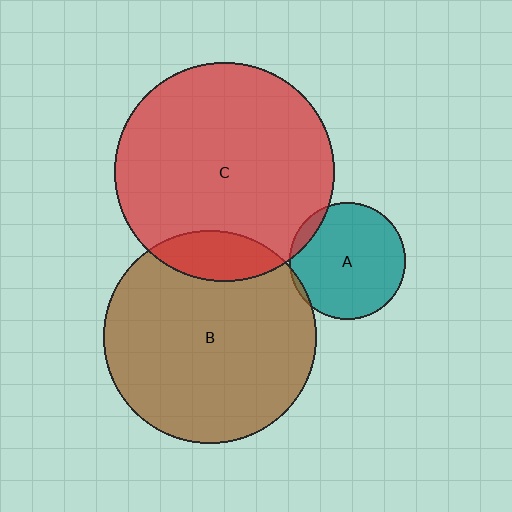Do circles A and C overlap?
Yes.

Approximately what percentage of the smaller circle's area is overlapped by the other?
Approximately 5%.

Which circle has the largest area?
Circle C (red).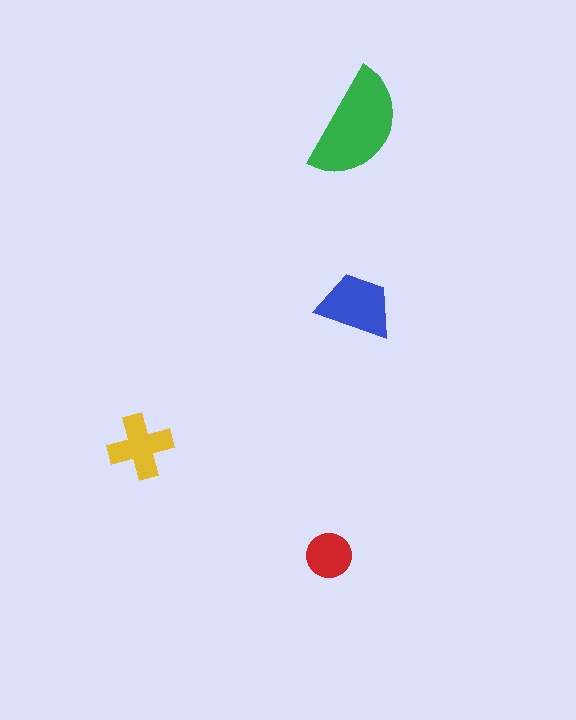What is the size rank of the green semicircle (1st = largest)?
1st.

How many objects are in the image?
There are 4 objects in the image.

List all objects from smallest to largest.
The red circle, the yellow cross, the blue trapezoid, the green semicircle.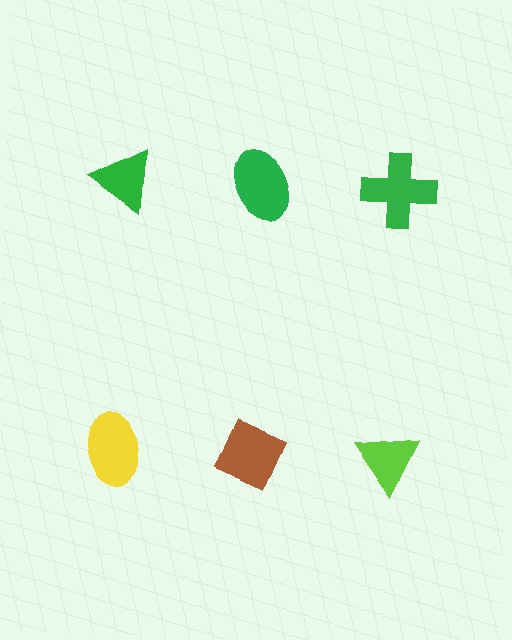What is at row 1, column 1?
A green triangle.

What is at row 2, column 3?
A lime triangle.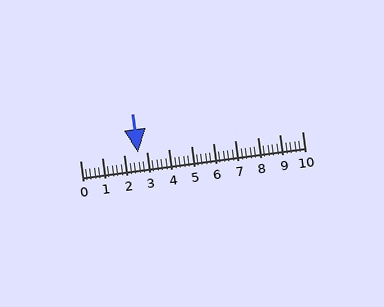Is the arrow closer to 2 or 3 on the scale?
The arrow is closer to 3.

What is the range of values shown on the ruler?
The ruler shows values from 0 to 10.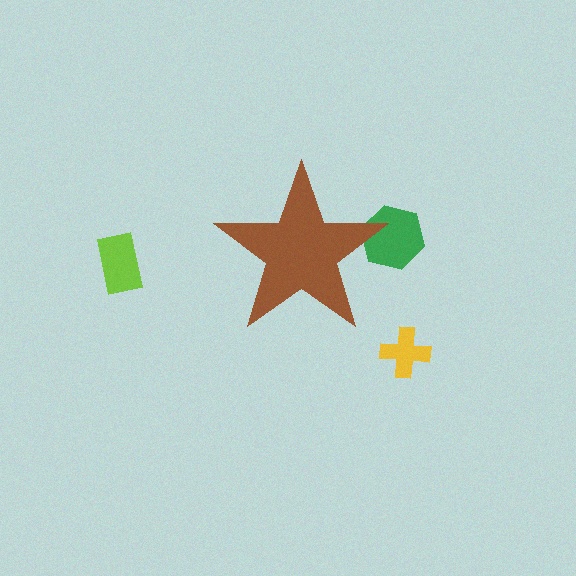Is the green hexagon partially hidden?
Yes, the green hexagon is partially hidden behind the brown star.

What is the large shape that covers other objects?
A brown star.